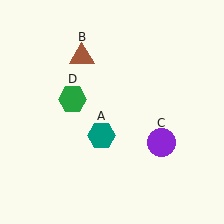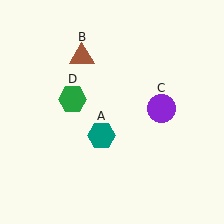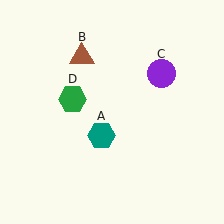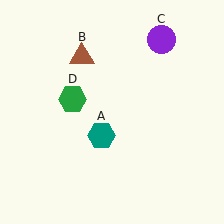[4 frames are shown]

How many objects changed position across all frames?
1 object changed position: purple circle (object C).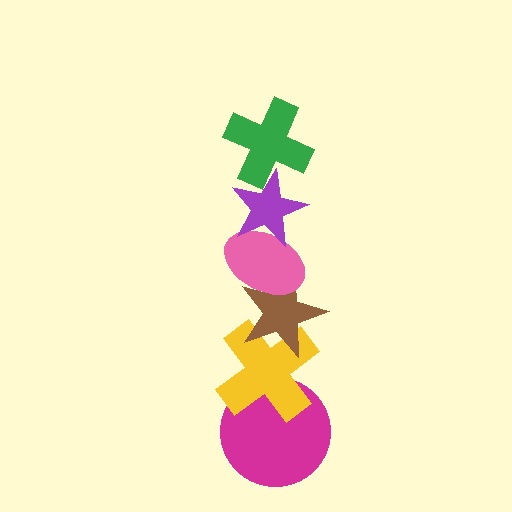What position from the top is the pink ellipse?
The pink ellipse is 3rd from the top.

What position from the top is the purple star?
The purple star is 2nd from the top.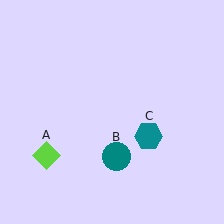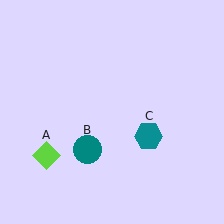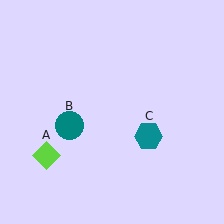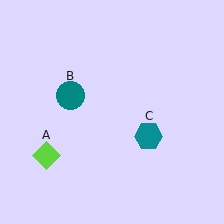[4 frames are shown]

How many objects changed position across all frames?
1 object changed position: teal circle (object B).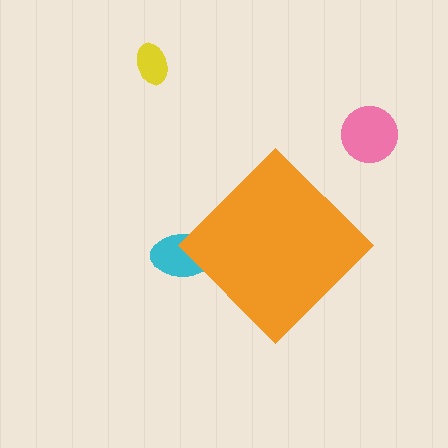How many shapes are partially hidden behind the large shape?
1 shape is partially hidden.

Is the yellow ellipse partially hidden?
No, the yellow ellipse is fully visible.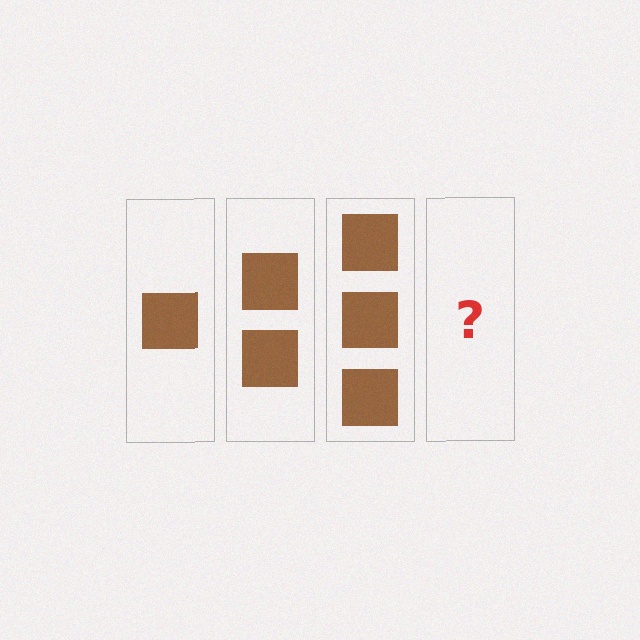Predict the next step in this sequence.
The next step is 4 squares.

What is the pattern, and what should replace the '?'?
The pattern is that each step adds one more square. The '?' should be 4 squares.